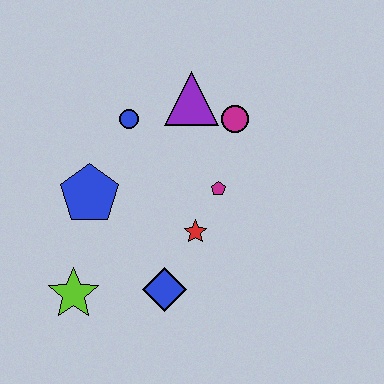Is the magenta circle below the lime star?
No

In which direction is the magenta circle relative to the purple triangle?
The magenta circle is to the right of the purple triangle.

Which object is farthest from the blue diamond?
The purple triangle is farthest from the blue diamond.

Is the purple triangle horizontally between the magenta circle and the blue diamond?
Yes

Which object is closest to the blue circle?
The purple triangle is closest to the blue circle.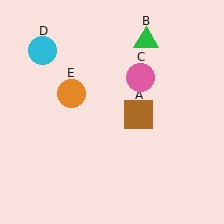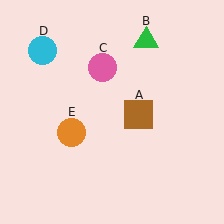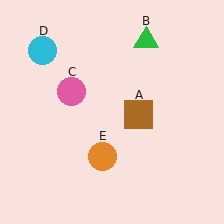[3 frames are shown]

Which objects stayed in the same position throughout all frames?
Brown square (object A) and green triangle (object B) and cyan circle (object D) remained stationary.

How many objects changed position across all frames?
2 objects changed position: pink circle (object C), orange circle (object E).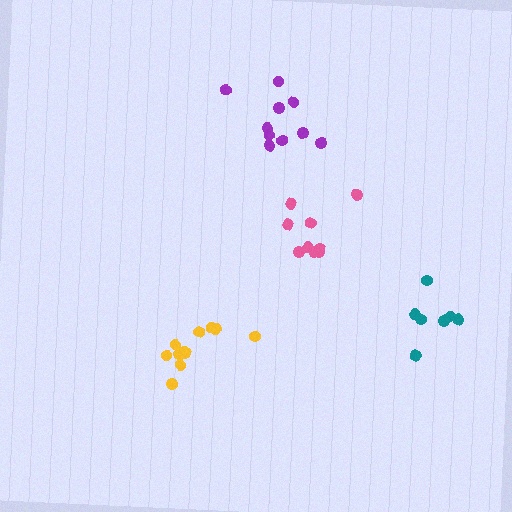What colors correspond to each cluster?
The clusters are colored: pink, yellow, teal, purple.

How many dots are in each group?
Group 1: 9 dots, Group 2: 11 dots, Group 3: 7 dots, Group 4: 10 dots (37 total).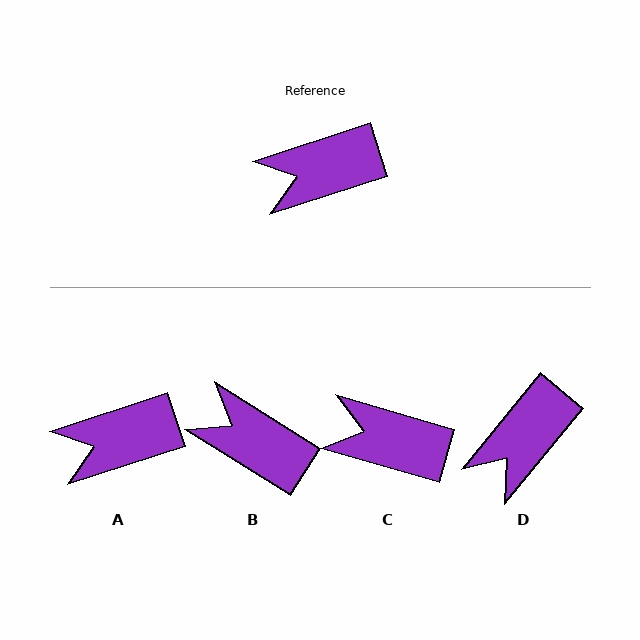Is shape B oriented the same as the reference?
No, it is off by about 50 degrees.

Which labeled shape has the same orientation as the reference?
A.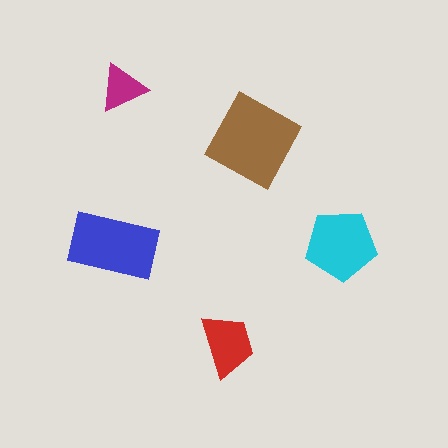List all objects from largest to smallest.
The brown square, the blue rectangle, the cyan pentagon, the red trapezoid, the magenta triangle.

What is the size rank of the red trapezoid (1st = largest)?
4th.